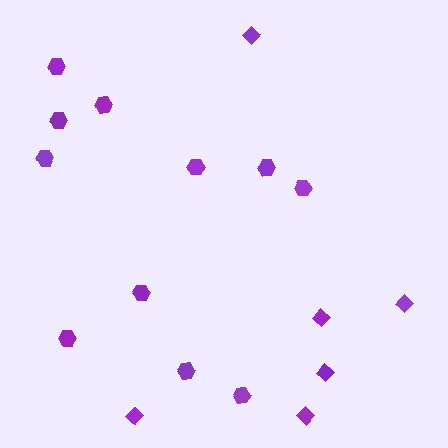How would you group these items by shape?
There are 2 groups: one group of diamonds (6) and one group of hexagons (11).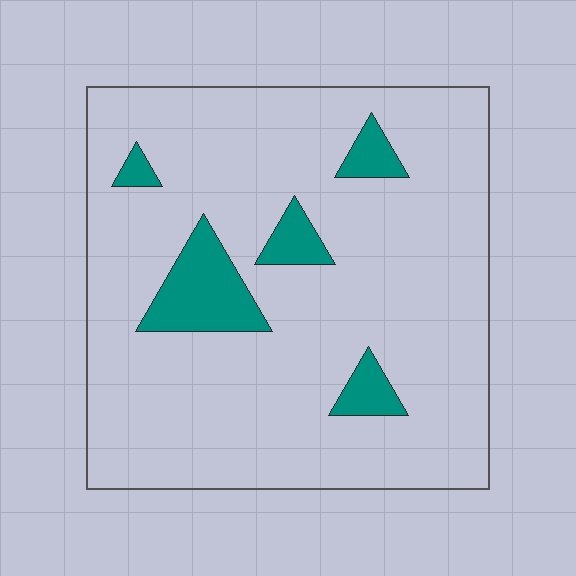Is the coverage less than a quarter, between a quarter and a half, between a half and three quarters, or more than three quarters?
Less than a quarter.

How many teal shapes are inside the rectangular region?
5.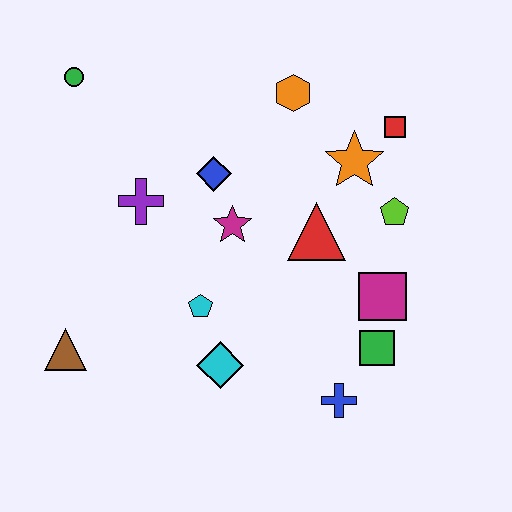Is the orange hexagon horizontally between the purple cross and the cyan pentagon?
No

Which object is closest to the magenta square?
The green square is closest to the magenta square.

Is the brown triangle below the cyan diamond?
No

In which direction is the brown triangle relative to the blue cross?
The brown triangle is to the left of the blue cross.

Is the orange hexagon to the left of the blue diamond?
No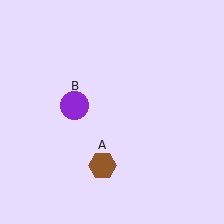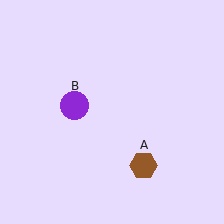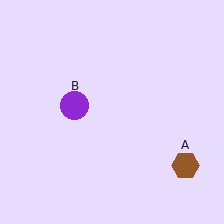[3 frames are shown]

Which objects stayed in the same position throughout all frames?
Purple circle (object B) remained stationary.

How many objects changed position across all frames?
1 object changed position: brown hexagon (object A).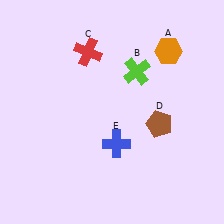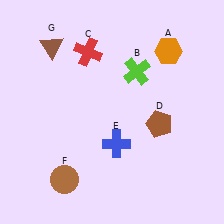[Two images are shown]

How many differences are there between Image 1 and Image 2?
There are 2 differences between the two images.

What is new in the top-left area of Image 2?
A brown triangle (G) was added in the top-left area of Image 2.